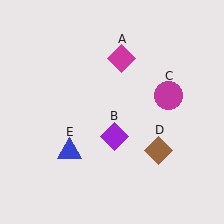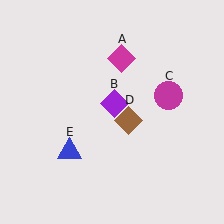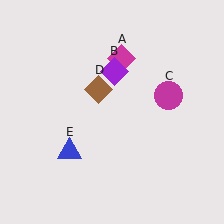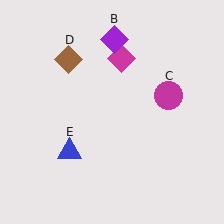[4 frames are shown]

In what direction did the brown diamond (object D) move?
The brown diamond (object D) moved up and to the left.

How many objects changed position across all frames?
2 objects changed position: purple diamond (object B), brown diamond (object D).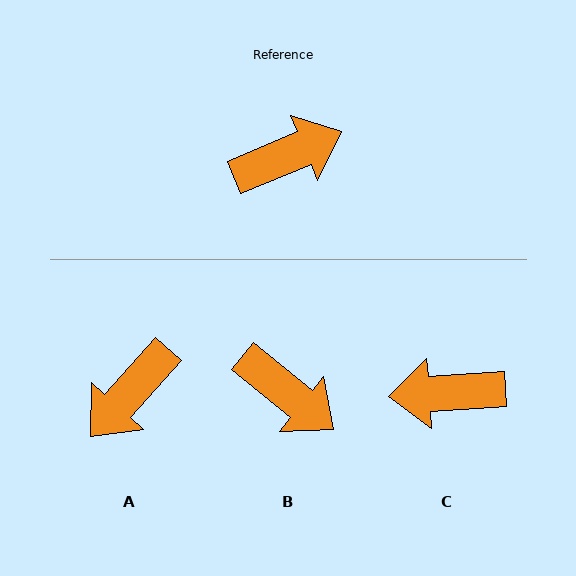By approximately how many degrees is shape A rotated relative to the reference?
Approximately 155 degrees clockwise.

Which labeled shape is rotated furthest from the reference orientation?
C, about 161 degrees away.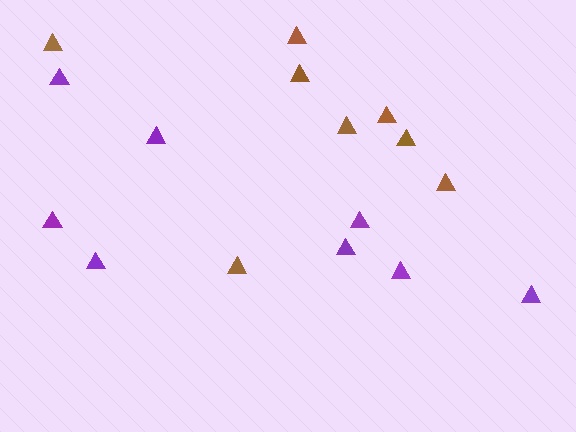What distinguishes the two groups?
There are 2 groups: one group of purple triangles (8) and one group of brown triangles (8).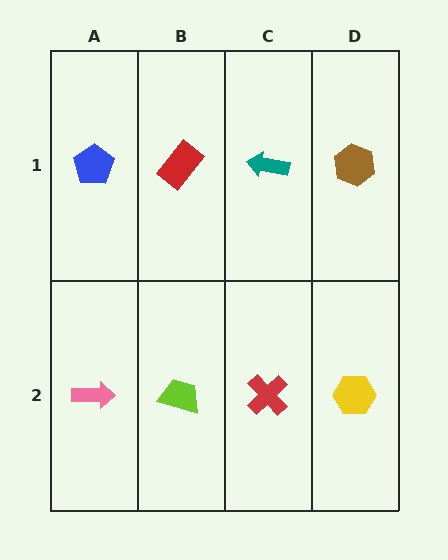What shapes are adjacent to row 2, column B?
A red rectangle (row 1, column B), a pink arrow (row 2, column A), a red cross (row 2, column C).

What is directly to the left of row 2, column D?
A red cross.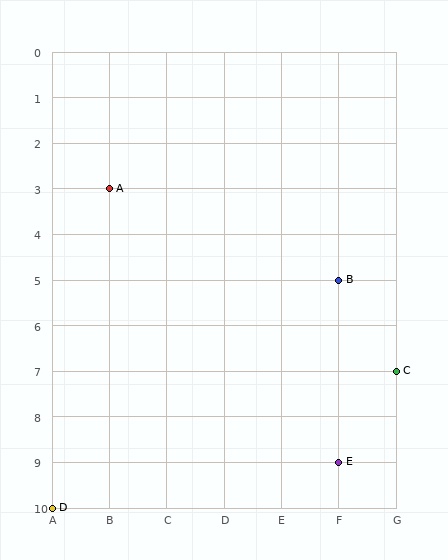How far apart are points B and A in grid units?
Points B and A are 4 columns and 2 rows apart (about 4.5 grid units diagonally).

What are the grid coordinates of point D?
Point D is at grid coordinates (A, 10).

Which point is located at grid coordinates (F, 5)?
Point B is at (F, 5).